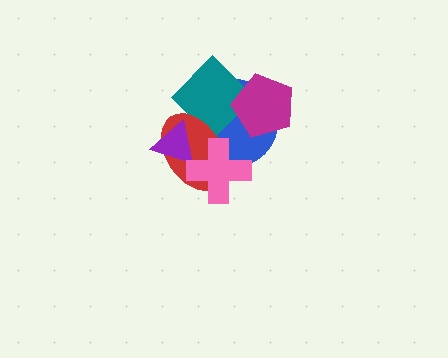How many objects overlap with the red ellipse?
4 objects overlap with the red ellipse.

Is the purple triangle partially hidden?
Yes, it is partially covered by another shape.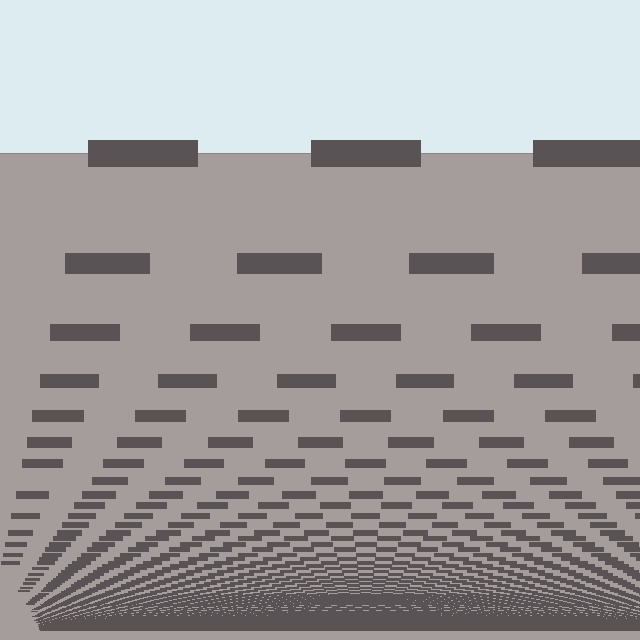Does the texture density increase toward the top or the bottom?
Density increases toward the bottom.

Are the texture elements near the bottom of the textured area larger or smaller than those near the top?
Smaller. The gradient is inverted — elements near the bottom are smaller and denser.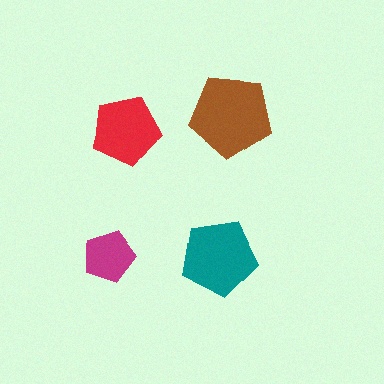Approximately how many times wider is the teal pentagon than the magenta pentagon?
About 1.5 times wider.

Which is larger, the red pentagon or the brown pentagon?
The brown one.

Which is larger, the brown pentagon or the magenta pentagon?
The brown one.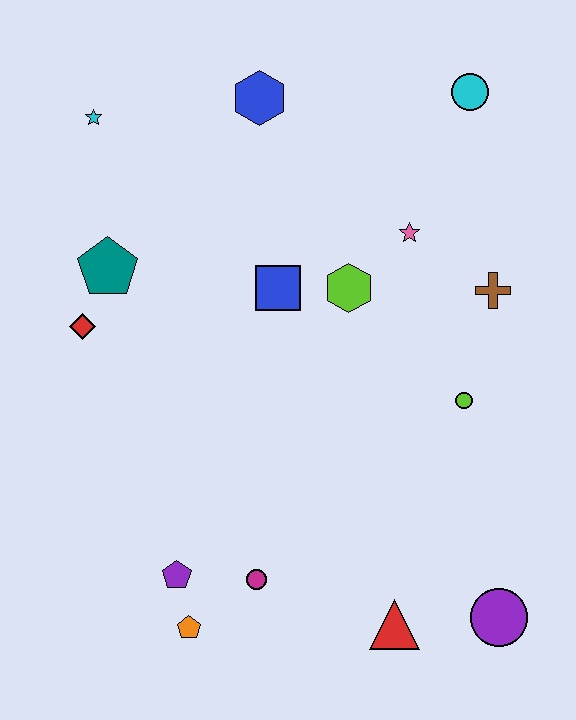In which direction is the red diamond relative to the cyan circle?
The red diamond is to the left of the cyan circle.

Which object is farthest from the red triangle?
The cyan star is farthest from the red triangle.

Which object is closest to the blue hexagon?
The cyan star is closest to the blue hexagon.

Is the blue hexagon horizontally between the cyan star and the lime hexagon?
Yes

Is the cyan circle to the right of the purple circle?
No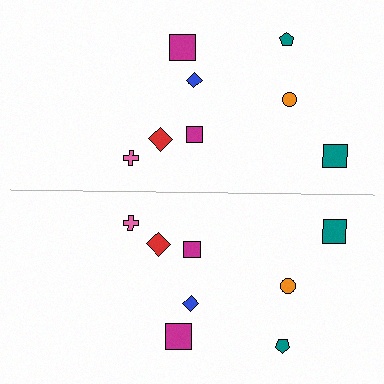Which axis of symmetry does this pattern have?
The pattern has a horizontal axis of symmetry running through the center of the image.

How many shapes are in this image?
There are 16 shapes in this image.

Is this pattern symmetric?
Yes, this pattern has bilateral (reflection) symmetry.